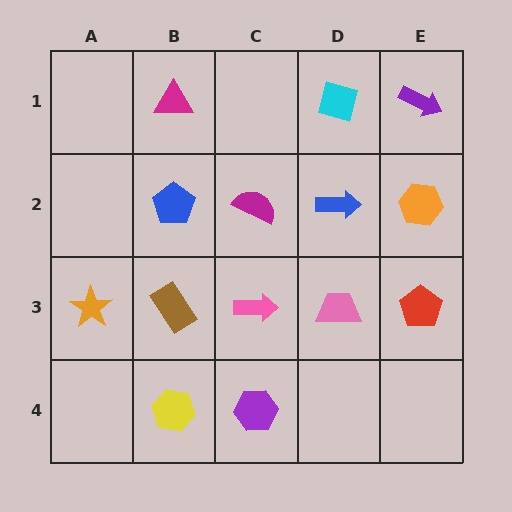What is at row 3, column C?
A pink arrow.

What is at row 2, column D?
A blue arrow.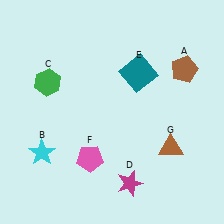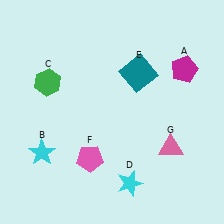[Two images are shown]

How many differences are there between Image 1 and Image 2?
There are 3 differences between the two images.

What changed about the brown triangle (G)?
In Image 1, G is brown. In Image 2, it changed to pink.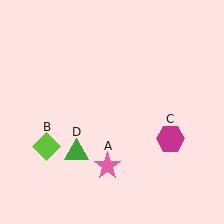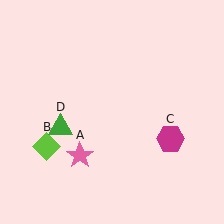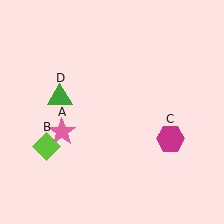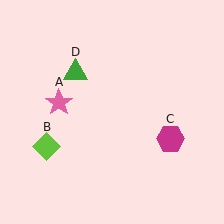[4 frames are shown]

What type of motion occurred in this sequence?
The pink star (object A), green triangle (object D) rotated clockwise around the center of the scene.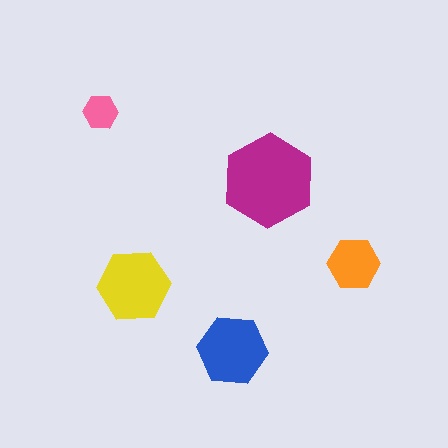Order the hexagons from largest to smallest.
the magenta one, the yellow one, the blue one, the orange one, the pink one.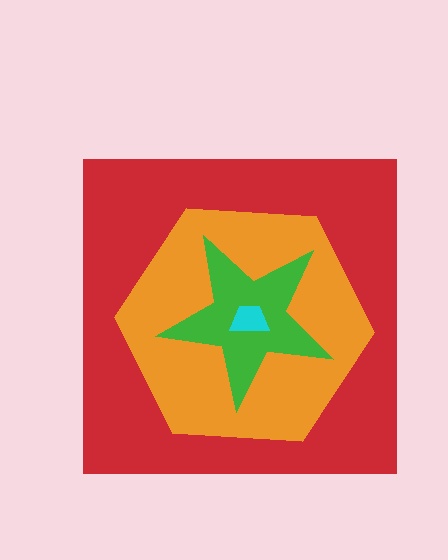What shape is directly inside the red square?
The orange hexagon.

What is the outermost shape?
The red square.